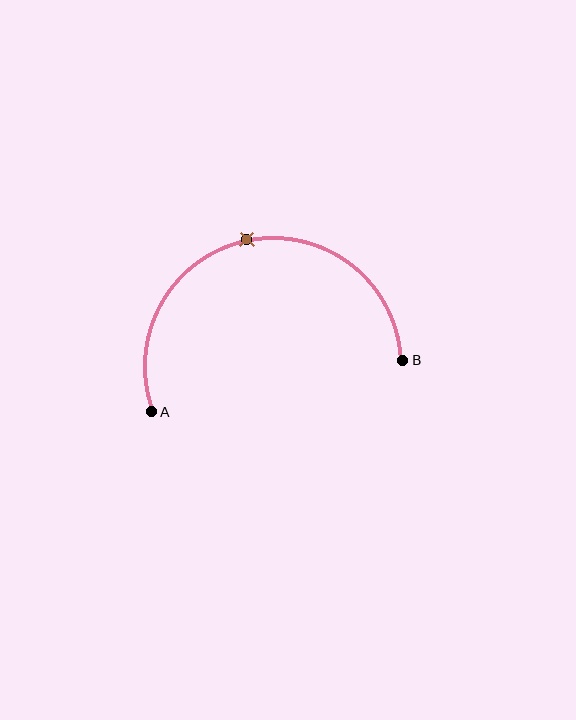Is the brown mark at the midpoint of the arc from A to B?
Yes. The brown mark lies on the arc at equal arc-length from both A and B — it is the arc midpoint.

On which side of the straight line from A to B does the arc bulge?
The arc bulges above the straight line connecting A and B.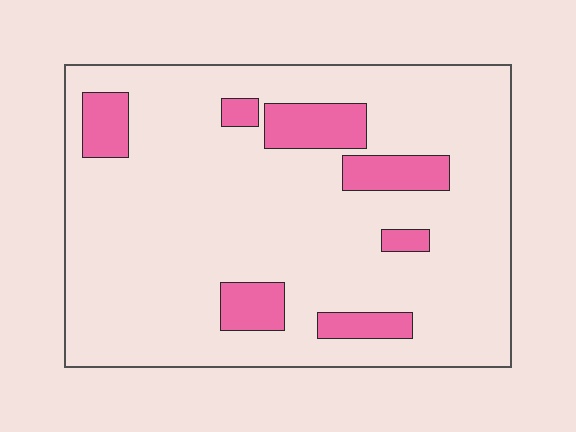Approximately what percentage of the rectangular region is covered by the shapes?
Approximately 15%.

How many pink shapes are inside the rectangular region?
7.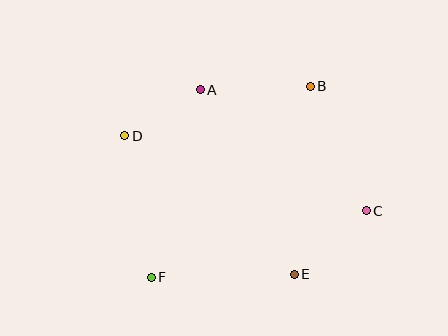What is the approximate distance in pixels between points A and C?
The distance between A and C is approximately 205 pixels.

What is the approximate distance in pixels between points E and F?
The distance between E and F is approximately 143 pixels.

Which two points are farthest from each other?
Points C and D are farthest from each other.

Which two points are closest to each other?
Points A and D are closest to each other.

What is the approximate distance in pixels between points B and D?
The distance between B and D is approximately 192 pixels.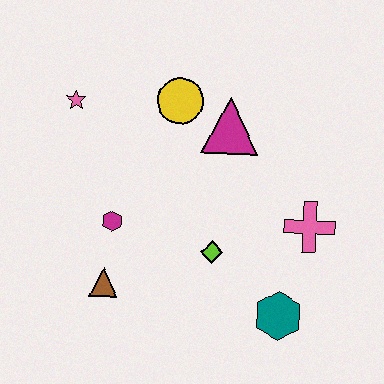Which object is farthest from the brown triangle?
The pink cross is farthest from the brown triangle.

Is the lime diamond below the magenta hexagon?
Yes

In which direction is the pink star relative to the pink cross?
The pink star is to the left of the pink cross.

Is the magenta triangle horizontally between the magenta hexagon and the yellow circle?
No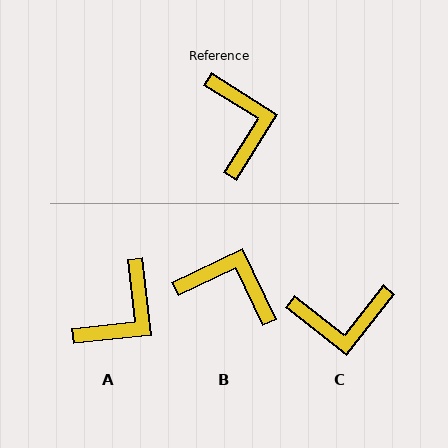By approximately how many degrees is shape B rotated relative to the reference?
Approximately 58 degrees counter-clockwise.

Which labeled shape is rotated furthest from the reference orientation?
C, about 96 degrees away.